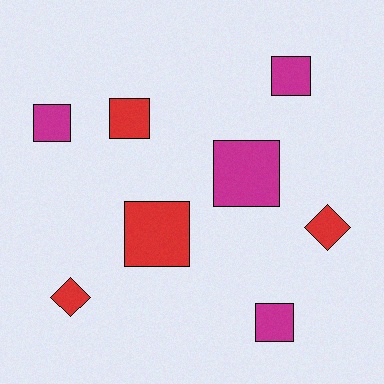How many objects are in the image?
There are 8 objects.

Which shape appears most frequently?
Square, with 6 objects.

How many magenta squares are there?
There are 4 magenta squares.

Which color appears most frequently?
Magenta, with 4 objects.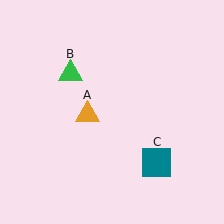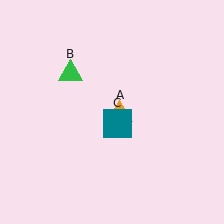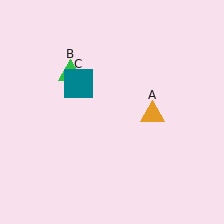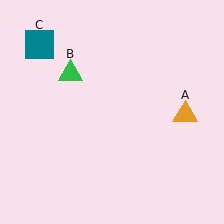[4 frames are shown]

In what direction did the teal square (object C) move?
The teal square (object C) moved up and to the left.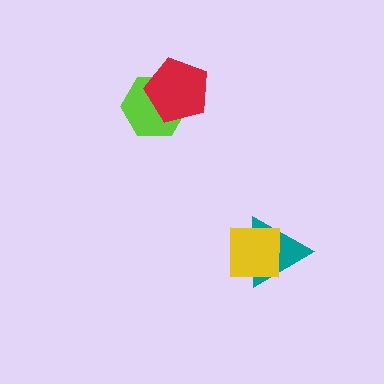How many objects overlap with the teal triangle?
1 object overlaps with the teal triangle.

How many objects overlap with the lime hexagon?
1 object overlaps with the lime hexagon.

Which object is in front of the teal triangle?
The yellow square is in front of the teal triangle.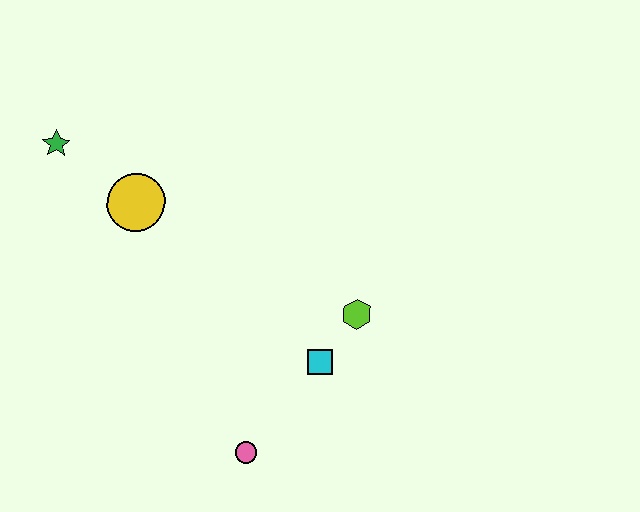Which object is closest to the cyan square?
The lime hexagon is closest to the cyan square.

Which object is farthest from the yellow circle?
The pink circle is farthest from the yellow circle.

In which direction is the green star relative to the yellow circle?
The green star is to the left of the yellow circle.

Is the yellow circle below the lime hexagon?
No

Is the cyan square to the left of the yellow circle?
No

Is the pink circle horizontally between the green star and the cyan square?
Yes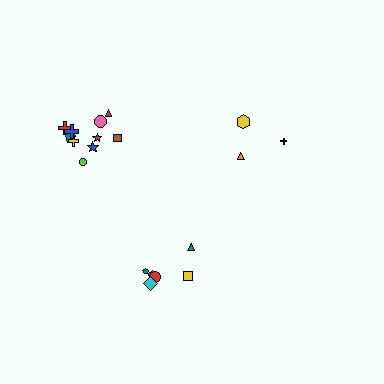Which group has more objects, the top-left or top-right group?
The top-left group.